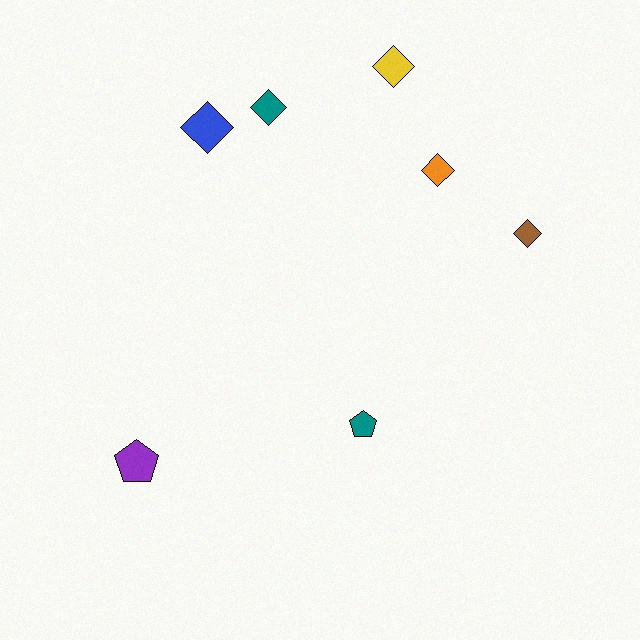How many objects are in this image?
There are 7 objects.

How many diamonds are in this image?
There are 5 diamonds.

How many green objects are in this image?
There are no green objects.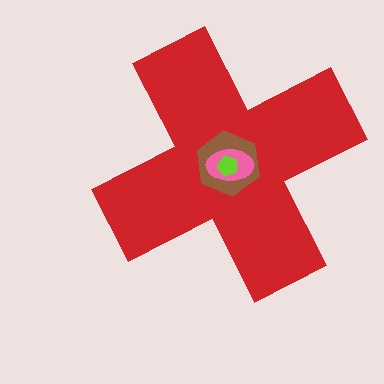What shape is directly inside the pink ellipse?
The lime pentagon.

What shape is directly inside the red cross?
The brown hexagon.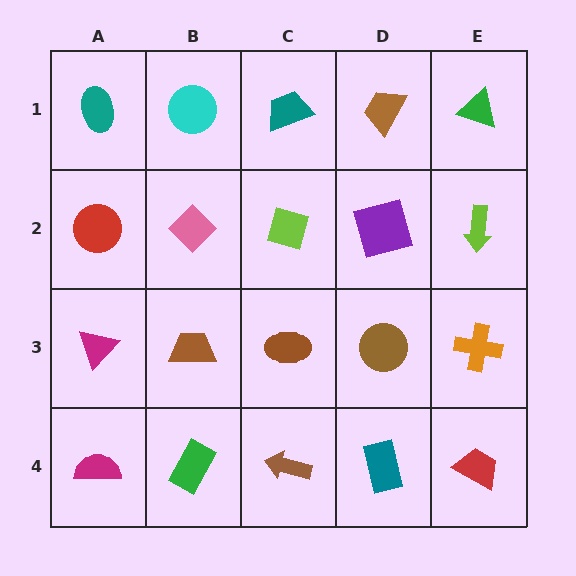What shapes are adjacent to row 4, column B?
A brown trapezoid (row 3, column B), a magenta semicircle (row 4, column A), a brown arrow (row 4, column C).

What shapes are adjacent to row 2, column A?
A teal ellipse (row 1, column A), a magenta triangle (row 3, column A), a pink diamond (row 2, column B).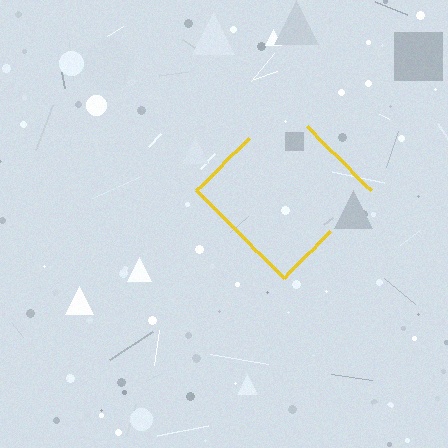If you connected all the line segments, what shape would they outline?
They would outline a diamond.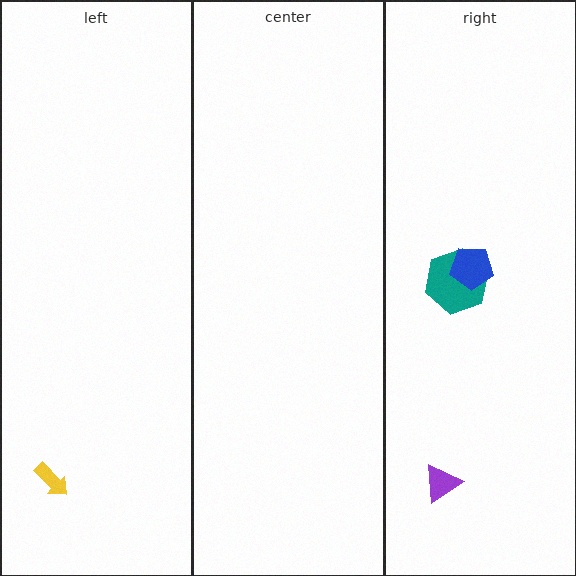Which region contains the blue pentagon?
The right region.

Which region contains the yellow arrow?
The left region.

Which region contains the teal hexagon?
The right region.